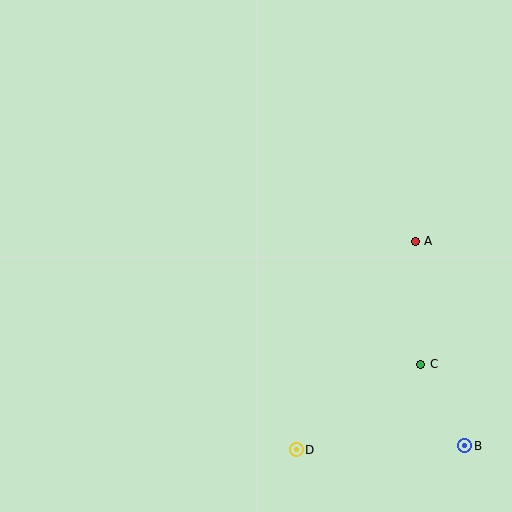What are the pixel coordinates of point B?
Point B is at (465, 446).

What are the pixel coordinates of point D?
Point D is at (296, 450).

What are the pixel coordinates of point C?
Point C is at (421, 364).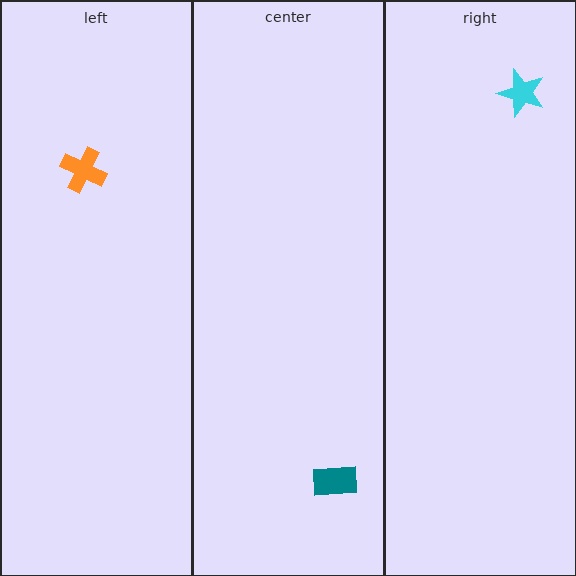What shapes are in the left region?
The orange cross.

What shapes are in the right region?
The cyan star.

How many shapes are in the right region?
1.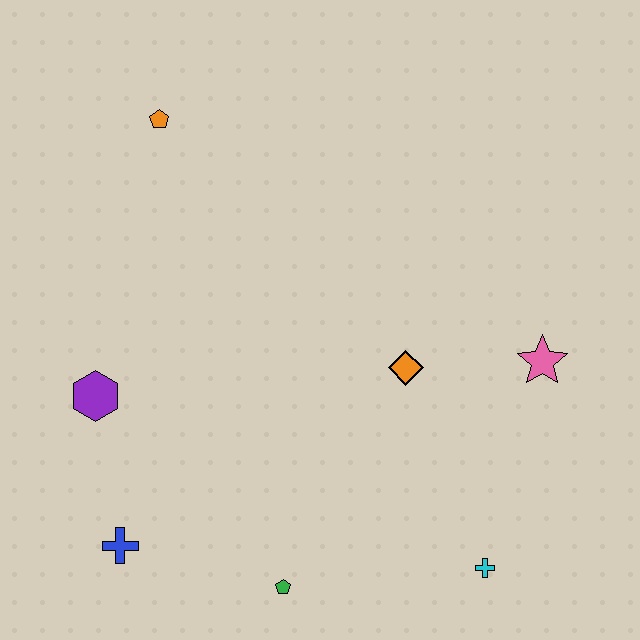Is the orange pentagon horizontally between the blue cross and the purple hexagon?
No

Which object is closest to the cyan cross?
The green pentagon is closest to the cyan cross.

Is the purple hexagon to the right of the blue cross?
No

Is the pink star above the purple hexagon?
Yes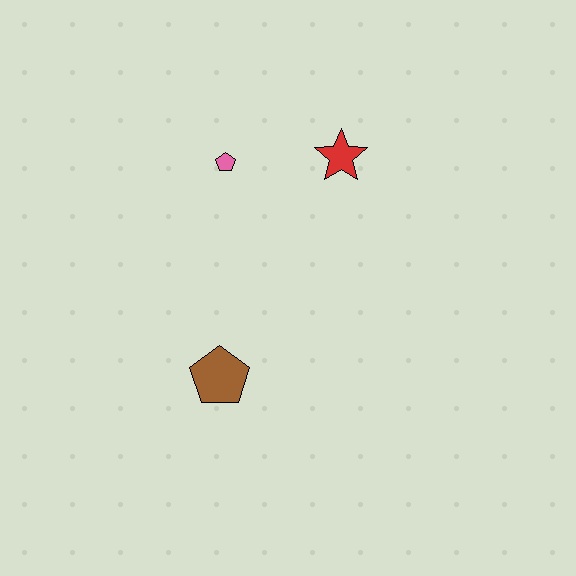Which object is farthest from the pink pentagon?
The brown pentagon is farthest from the pink pentagon.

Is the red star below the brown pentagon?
No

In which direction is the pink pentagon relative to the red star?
The pink pentagon is to the left of the red star.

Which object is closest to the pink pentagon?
The red star is closest to the pink pentagon.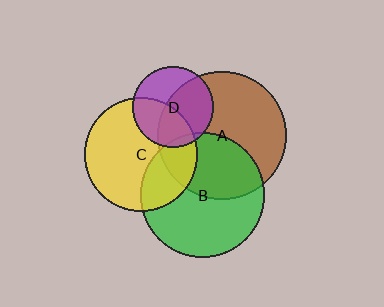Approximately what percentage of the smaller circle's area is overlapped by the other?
Approximately 30%.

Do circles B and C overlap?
Yes.